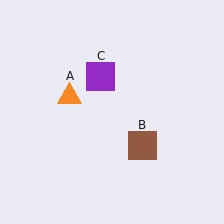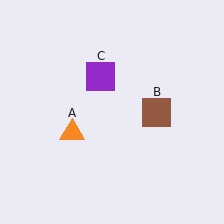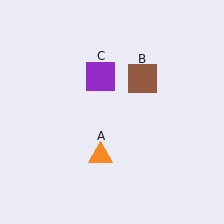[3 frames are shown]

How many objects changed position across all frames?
2 objects changed position: orange triangle (object A), brown square (object B).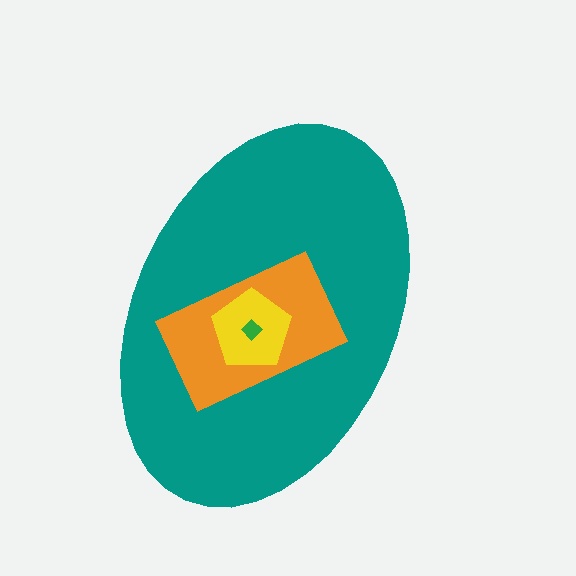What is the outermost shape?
The teal ellipse.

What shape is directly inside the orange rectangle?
The yellow pentagon.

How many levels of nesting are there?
4.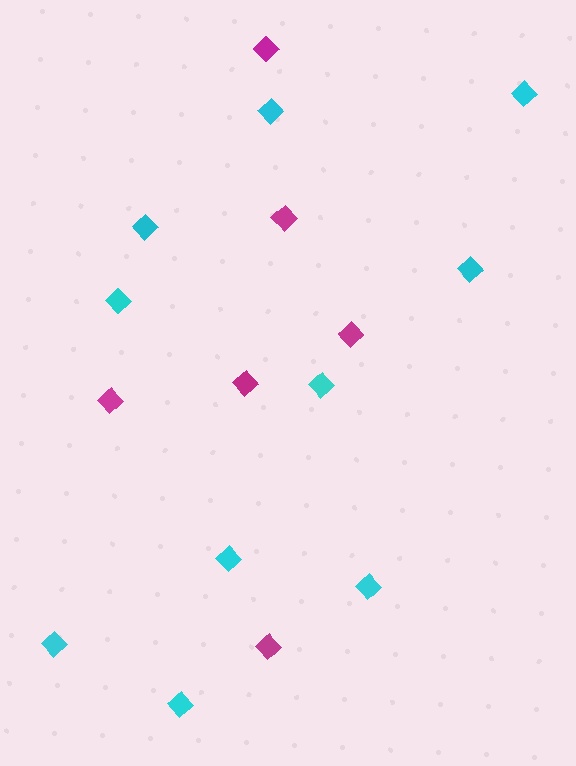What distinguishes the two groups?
There are 2 groups: one group of cyan diamonds (10) and one group of magenta diamonds (6).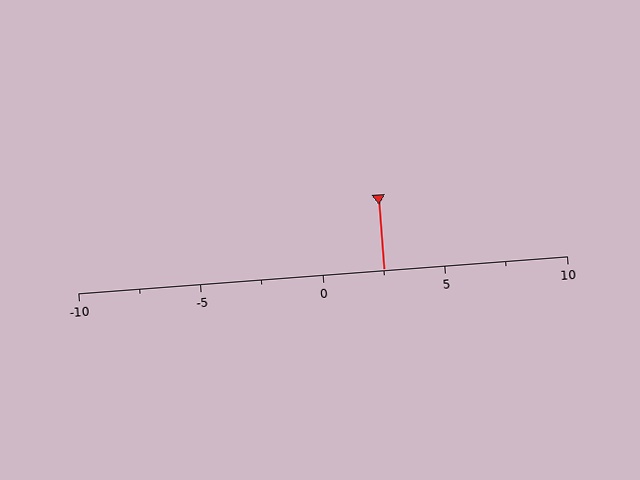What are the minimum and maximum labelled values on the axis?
The axis runs from -10 to 10.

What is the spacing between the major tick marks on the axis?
The major ticks are spaced 5 apart.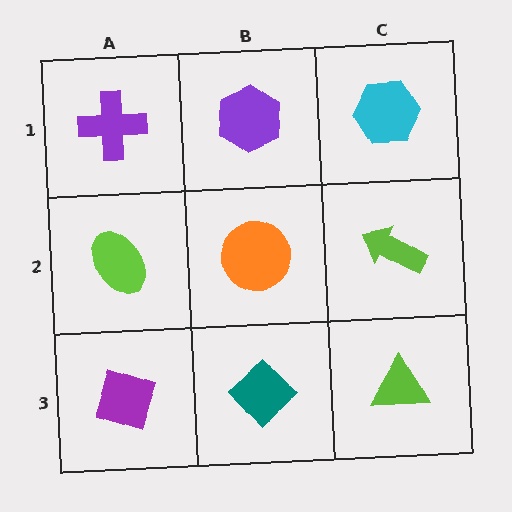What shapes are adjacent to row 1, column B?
An orange circle (row 2, column B), a purple cross (row 1, column A), a cyan hexagon (row 1, column C).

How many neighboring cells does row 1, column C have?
2.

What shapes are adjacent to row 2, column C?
A cyan hexagon (row 1, column C), a lime triangle (row 3, column C), an orange circle (row 2, column B).